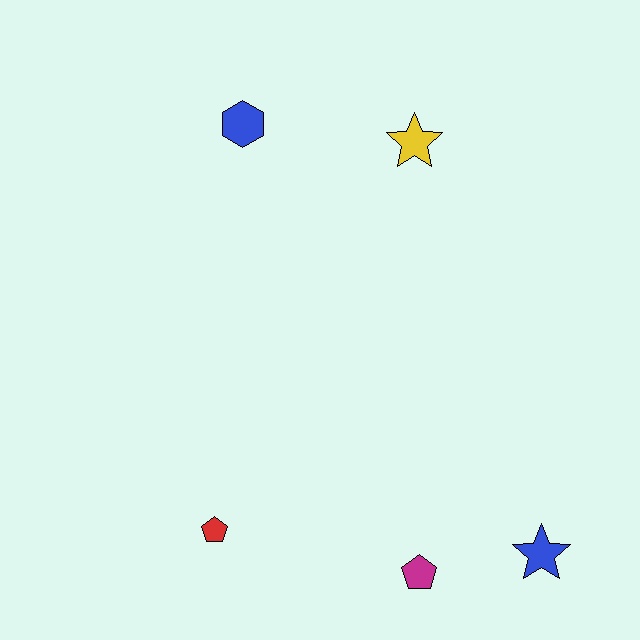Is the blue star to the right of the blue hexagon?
Yes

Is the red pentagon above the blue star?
Yes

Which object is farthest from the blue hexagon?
The blue star is farthest from the blue hexagon.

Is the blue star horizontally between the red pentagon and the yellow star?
No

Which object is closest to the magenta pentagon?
The blue star is closest to the magenta pentagon.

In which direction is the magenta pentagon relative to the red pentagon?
The magenta pentagon is to the right of the red pentagon.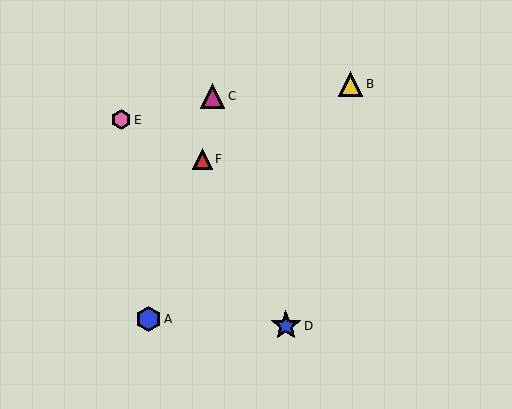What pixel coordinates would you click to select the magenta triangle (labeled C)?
Click at (213, 96) to select the magenta triangle C.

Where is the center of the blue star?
The center of the blue star is at (286, 326).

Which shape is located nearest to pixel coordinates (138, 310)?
The blue hexagon (labeled A) at (148, 319) is nearest to that location.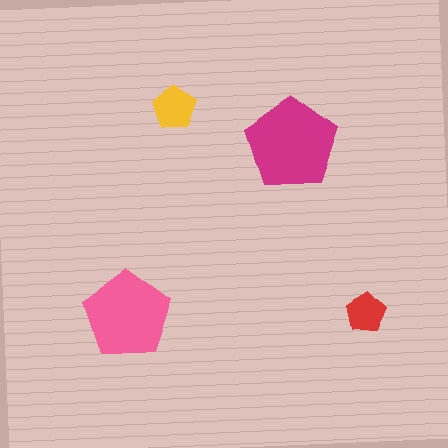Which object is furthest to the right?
The red pentagon is rightmost.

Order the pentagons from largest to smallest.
the magenta one, the pink one, the yellow one, the red one.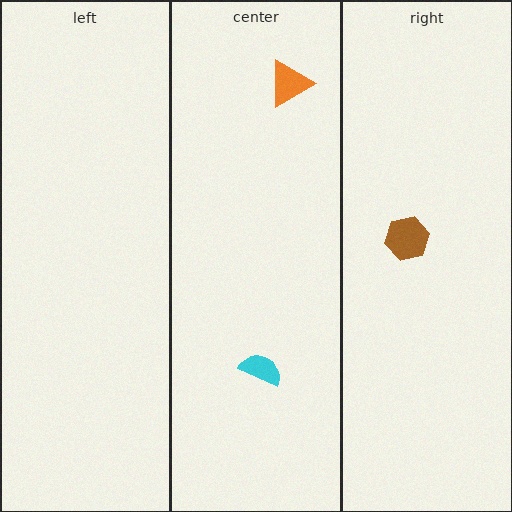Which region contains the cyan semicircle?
The center region.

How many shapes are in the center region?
2.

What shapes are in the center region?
The orange triangle, the cyan semicircle.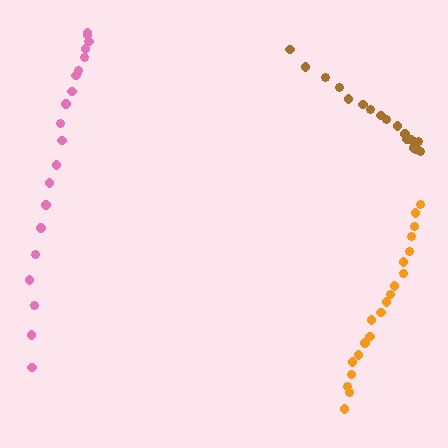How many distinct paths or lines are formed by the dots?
There are 3 distinct paths.